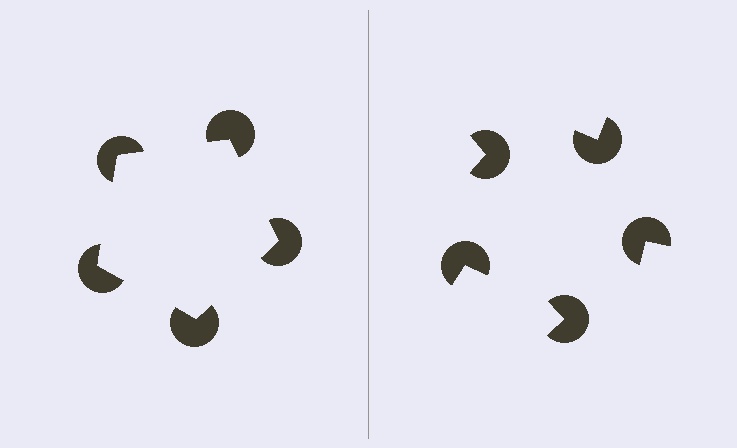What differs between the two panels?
The pac-man discs are positioned identically on both sides; only the wedge orientations differ. On the left they align to a pentagon; on the right they are misaligned.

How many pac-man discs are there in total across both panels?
10 — 5 on each side.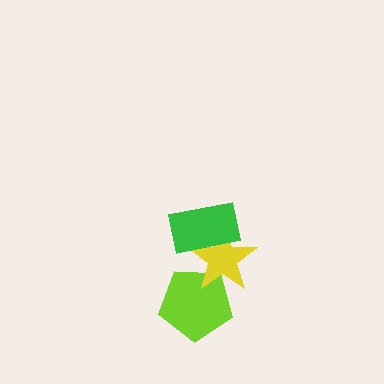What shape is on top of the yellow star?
The green rectangle is on top of the yellow star.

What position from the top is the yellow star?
The yellow star is 2nd from the top.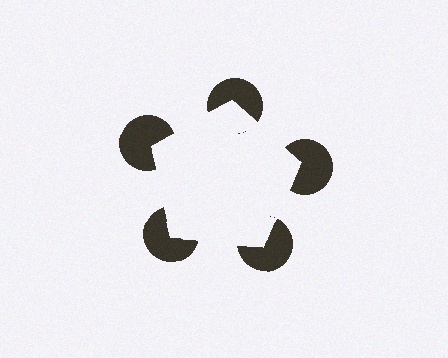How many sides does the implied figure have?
5 sides.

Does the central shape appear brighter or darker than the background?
It typically appears slightly brighter than the background, even though no actual brightness change is drawn.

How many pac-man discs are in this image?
There are 5 — one at each vertex of the illusory pentagon.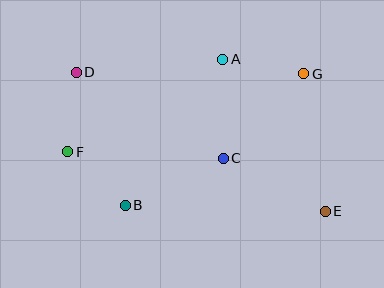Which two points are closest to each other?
Points B and F are closest to each other.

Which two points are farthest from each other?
Points D and E are farthest from each other.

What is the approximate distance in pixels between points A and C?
The distance between A and C is approximately 99 pixels.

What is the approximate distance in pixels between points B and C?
The distance between B and C is approximately 109 pixels.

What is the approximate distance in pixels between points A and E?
The distance between A and E is approximately 184 pixels.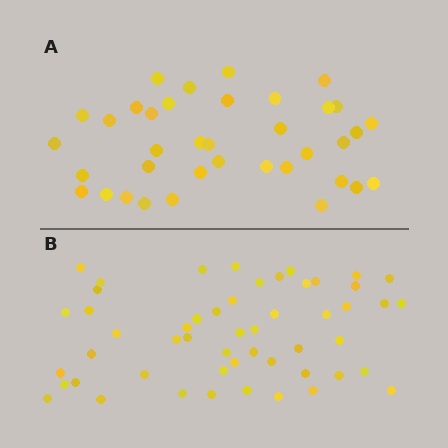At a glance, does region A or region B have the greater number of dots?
Region B (the bottom region) has more dots.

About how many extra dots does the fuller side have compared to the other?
Region B has approximately 15 more dots than region A.